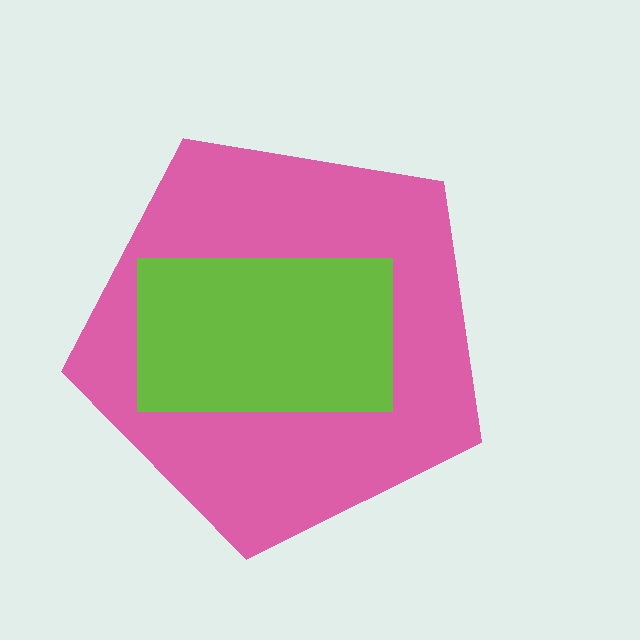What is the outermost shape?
The pink pentagon.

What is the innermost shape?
The lime rectangle.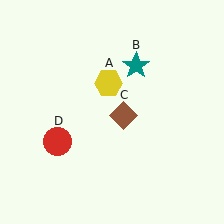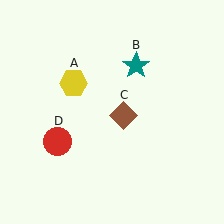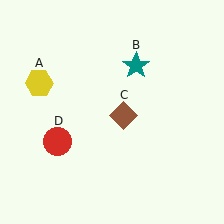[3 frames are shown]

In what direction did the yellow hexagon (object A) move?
The yellow hexagon (object A) moved left.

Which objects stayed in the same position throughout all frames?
Teal star (object B) and brown diamond (object C) and red circle (object D) remained stationary.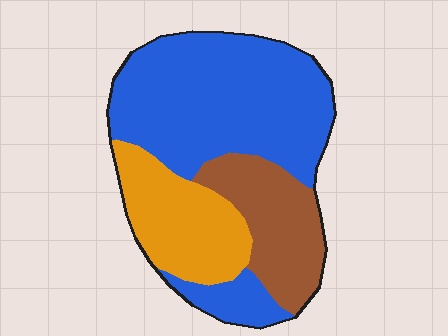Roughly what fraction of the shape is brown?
Brown takes up about one fifth (1/5) of the shape.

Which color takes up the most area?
Blue, at roughly 55%.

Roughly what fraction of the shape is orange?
Orange takes up about one fifth (1/5) of the shape.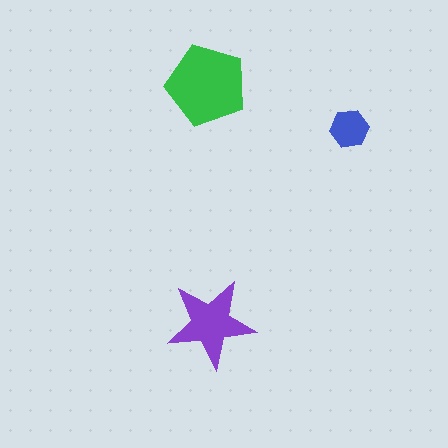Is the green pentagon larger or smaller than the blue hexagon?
Larger.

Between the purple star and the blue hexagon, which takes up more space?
The purple star.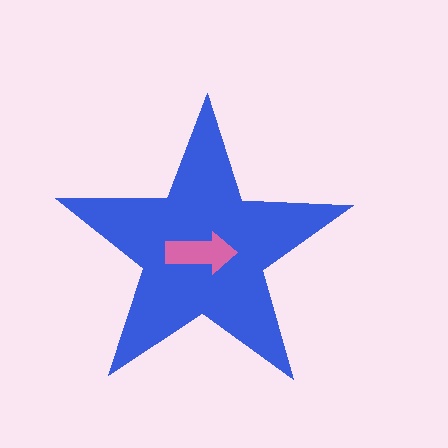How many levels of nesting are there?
2.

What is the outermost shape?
The blue star.